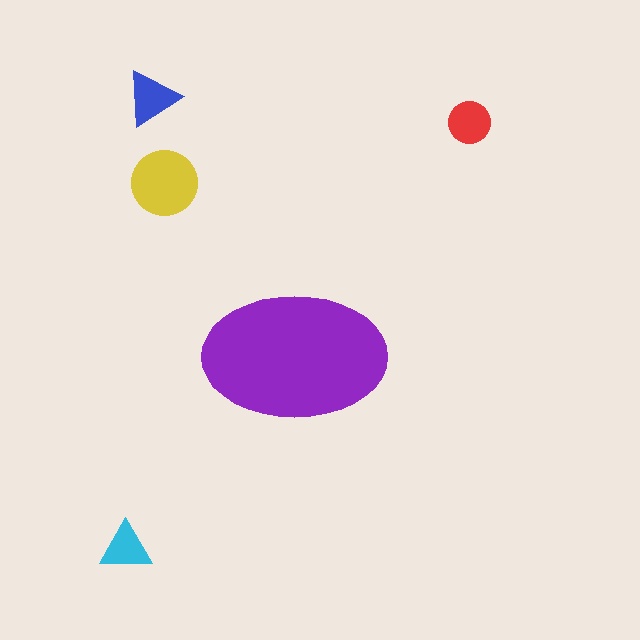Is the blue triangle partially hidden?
No, the blue triangle is fully visible.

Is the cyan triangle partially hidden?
No, the cyan triangle is fully visible.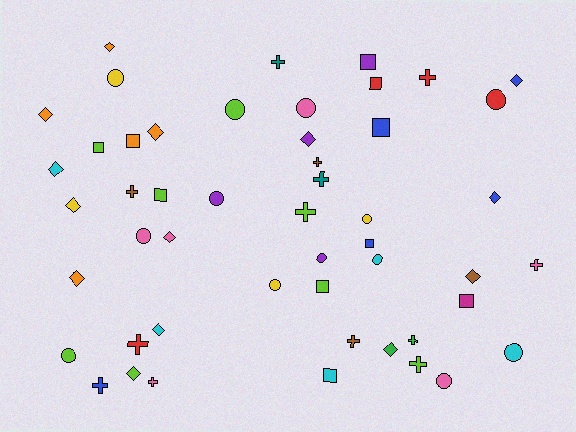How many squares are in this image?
There are 10 squares.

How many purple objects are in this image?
There are 4 purple objects.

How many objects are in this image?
There are 50 objects.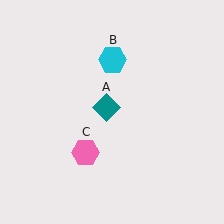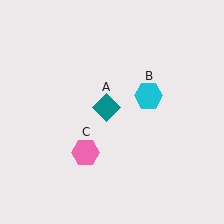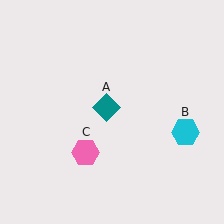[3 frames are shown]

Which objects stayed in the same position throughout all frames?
Teal diamond (object A) and pink hexagon (object C) remained stationary.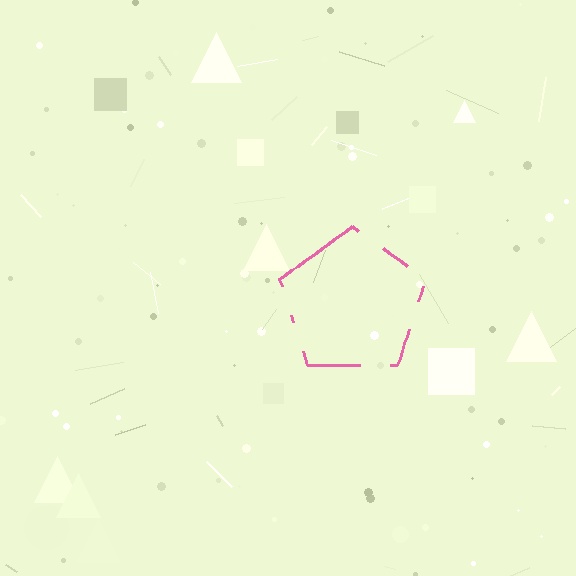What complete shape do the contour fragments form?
The contour fragments form a pentagon.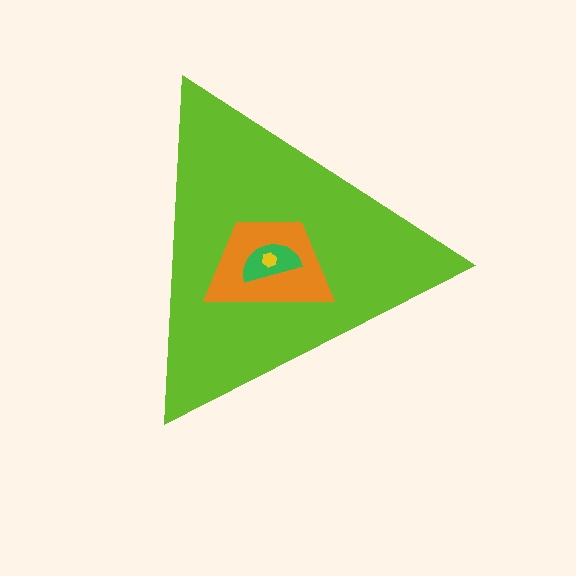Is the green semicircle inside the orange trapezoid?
Yes.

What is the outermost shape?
The lime triangle.